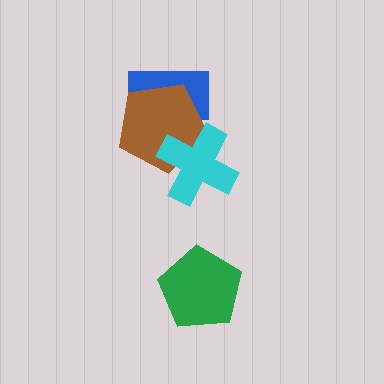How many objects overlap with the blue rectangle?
1 object overlaps with the blue rectangle.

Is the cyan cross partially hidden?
No, no other shape covers it.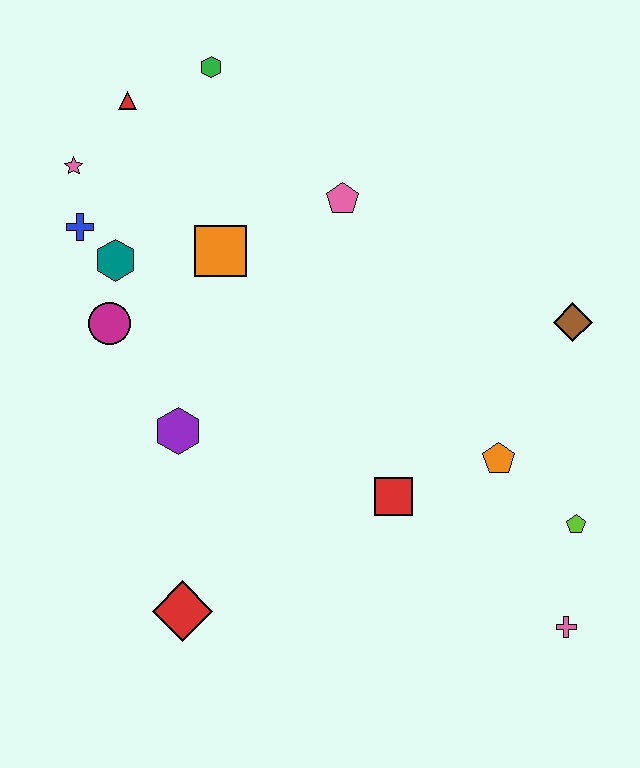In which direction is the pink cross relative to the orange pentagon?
The pink cross is below the orange pentagon.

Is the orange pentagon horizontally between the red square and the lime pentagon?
Yes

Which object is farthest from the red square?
The red triangle is farthest from the red square.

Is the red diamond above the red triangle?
No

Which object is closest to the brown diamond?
The orange pentagon is closest to the brown diamond.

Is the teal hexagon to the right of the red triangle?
No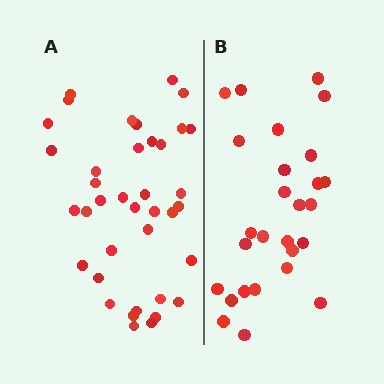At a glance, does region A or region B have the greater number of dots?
Region A (the left region) has more dots.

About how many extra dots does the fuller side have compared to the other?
Region A has roughly 12 or so more dots than region B.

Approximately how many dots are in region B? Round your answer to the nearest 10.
About 30 dots. (The exact count is 27, which rounds to 30.)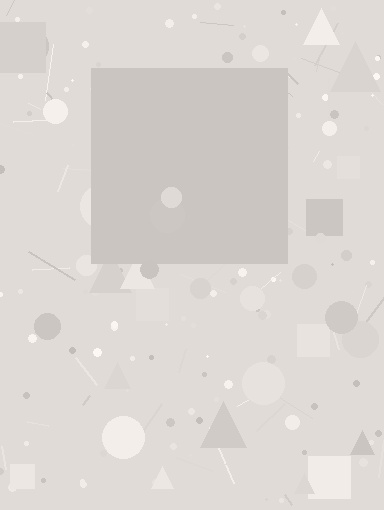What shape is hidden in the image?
A square is hidden in the image.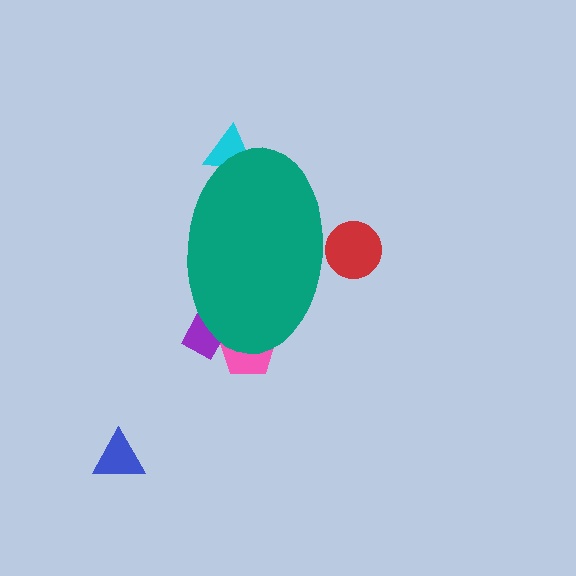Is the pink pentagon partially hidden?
Yes, the pink pentagon is partially hidden behind the teal ellipse.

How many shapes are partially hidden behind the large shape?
4 shapes are partially hidden.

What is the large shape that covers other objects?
A teal ellipse.